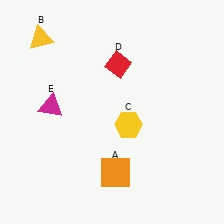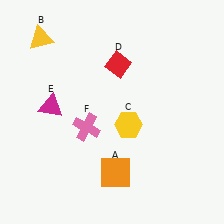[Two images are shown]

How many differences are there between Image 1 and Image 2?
There is 1 difference between the two images.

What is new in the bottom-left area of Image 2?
A pink cross (F) was added in the bottom-left area of Image 2.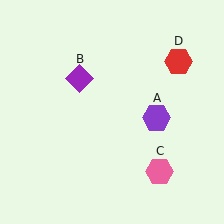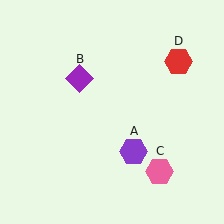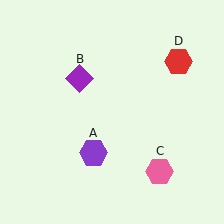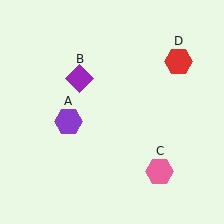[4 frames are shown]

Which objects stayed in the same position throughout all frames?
Purple diamond (object B) and pink hexagon (object C) and red hexagon (object D) remained stationary.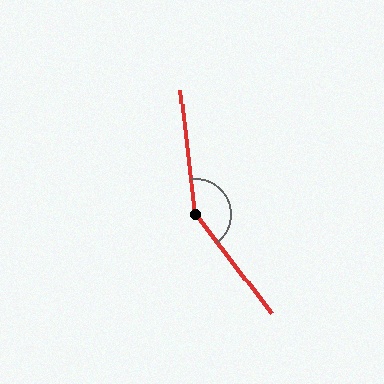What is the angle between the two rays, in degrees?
Approximately 149 degrees.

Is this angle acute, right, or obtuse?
It is obtuse.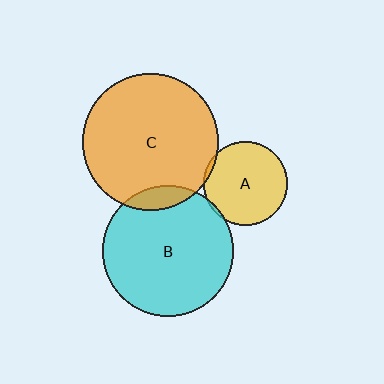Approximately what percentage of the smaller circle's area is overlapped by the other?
Approximately 5%.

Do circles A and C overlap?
Yes.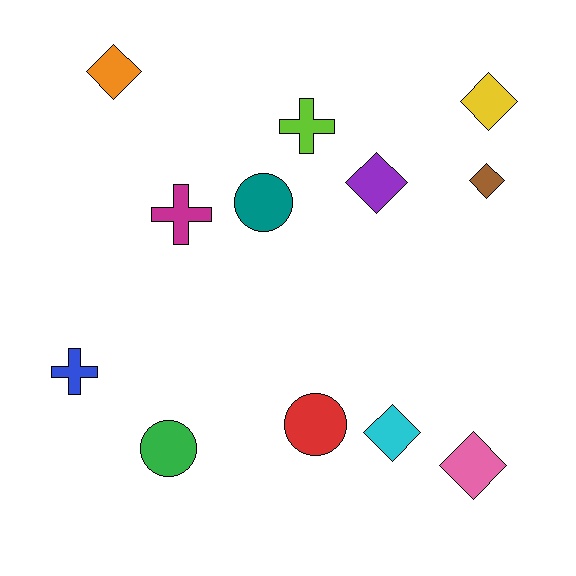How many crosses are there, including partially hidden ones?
There are 3 crosses.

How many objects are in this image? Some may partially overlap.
There are 12 objects.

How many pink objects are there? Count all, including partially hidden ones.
There is 1 pink object.